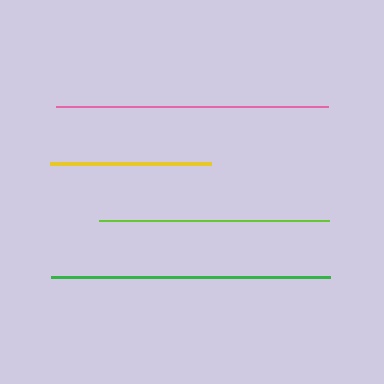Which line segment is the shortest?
The yellow line is the shortest at approximately 161 pixels.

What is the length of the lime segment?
The lime segment is approximately 230 pixels long.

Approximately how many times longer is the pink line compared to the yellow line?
The pink line is approximately 1.7 times the length of the yellow line.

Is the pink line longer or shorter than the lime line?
The pink line is longer than the lime line.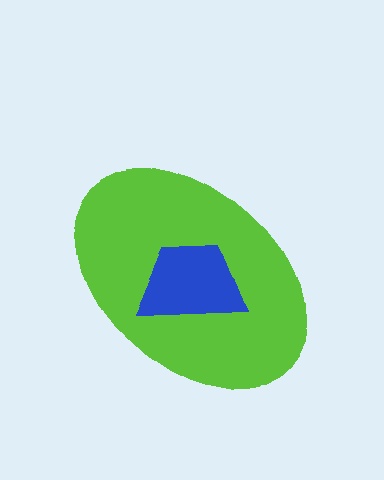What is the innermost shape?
The blue trapezoid.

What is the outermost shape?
The lime ellipse.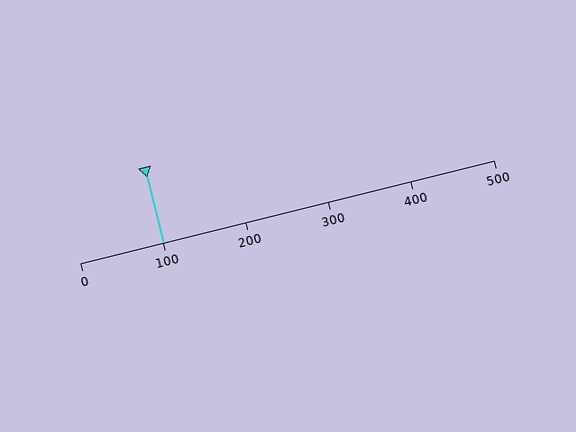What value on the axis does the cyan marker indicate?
The marker indicates approximately 100.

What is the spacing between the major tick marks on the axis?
The major ticks are spaced 100 apart.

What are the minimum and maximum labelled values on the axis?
The axis runs from 0 to 500.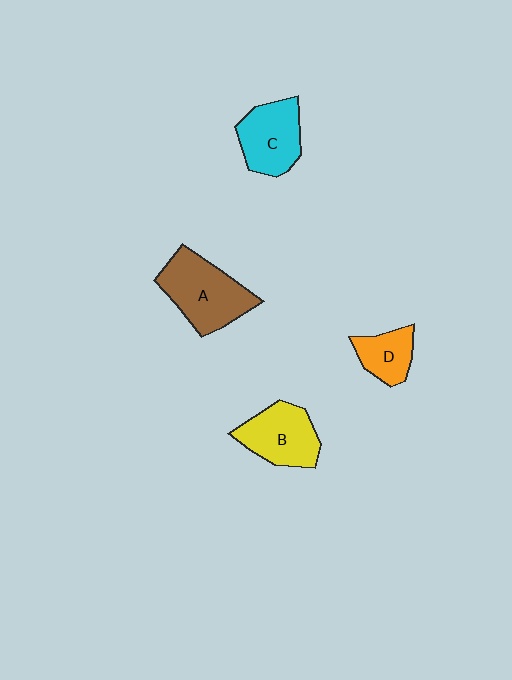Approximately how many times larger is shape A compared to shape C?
Approximately 1.2 times.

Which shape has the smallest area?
Shape D (orange).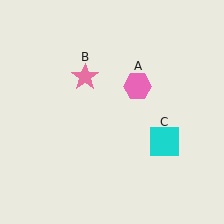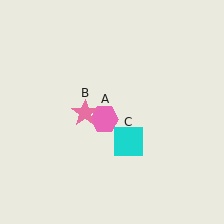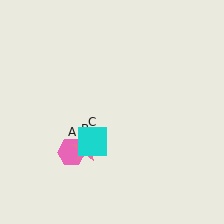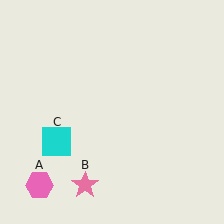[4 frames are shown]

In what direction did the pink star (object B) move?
The pink star (object B) moved down.